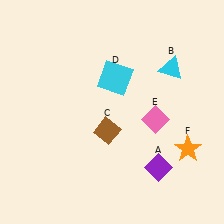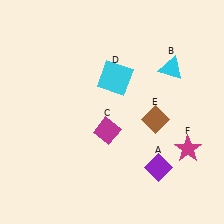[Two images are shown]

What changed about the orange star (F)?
In Image 1, F is orange. In Image 2, it changed to magenta.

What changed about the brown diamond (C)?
In Image 1, C is brown. In Image 2, it changed to magenta.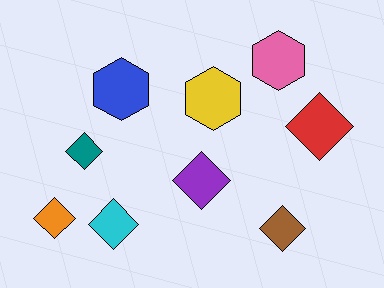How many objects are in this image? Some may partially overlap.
There are 9 objects.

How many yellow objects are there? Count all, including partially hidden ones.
There is 1 yellow object.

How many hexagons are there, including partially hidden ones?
There are 3 hexagons.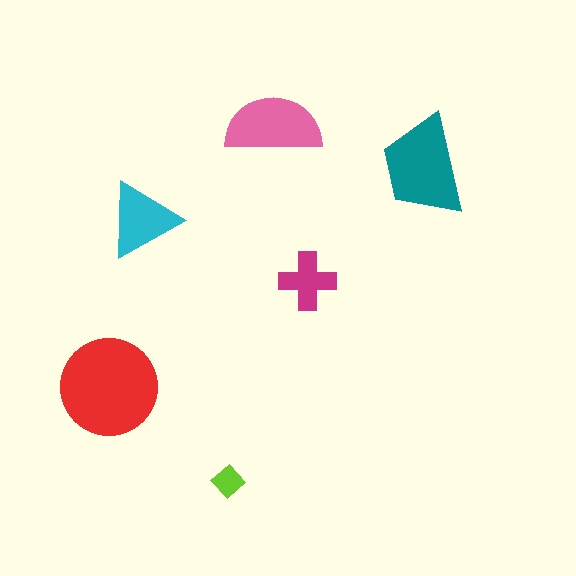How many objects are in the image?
There are 6 objects in the image.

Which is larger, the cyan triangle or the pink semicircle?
The pink semicircle.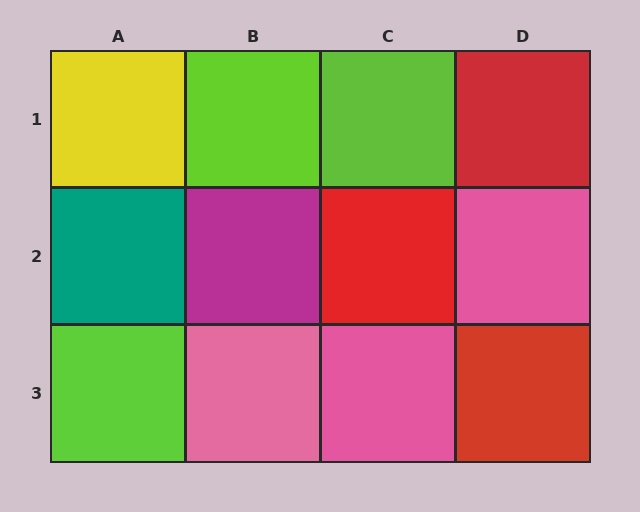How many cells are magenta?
1 cell is magenta.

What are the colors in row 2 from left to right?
Teal, magenta, red, pink.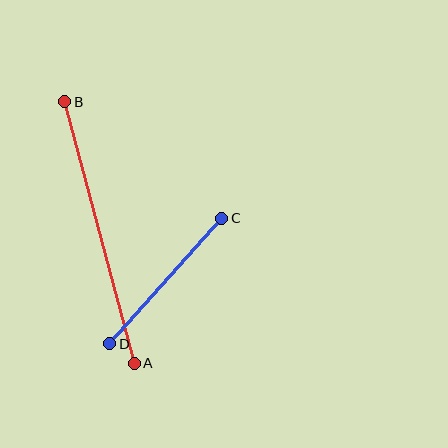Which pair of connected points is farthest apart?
Points A and B are farthest apart.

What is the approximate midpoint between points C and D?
The midpoint is at approximately (166, 281) pixels.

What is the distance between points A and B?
The distance is approximately 271 pixels.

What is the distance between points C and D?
The distance is approximately 168 pixels.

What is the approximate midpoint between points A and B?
The midpoint is at approximately (100, 233) pixels.